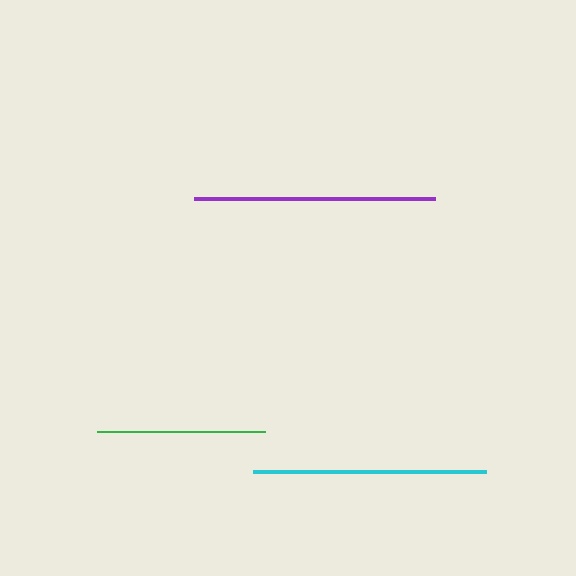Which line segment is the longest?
The purple line is the longest at approximately 240 pixels.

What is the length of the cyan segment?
The cyan segment is approximately 233 pixels long.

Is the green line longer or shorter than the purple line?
The purple line is longer than the green line.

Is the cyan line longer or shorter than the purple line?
The purple line is longer than the cyan line.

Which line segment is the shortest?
The green line is the shortest at approximately 168 pixels.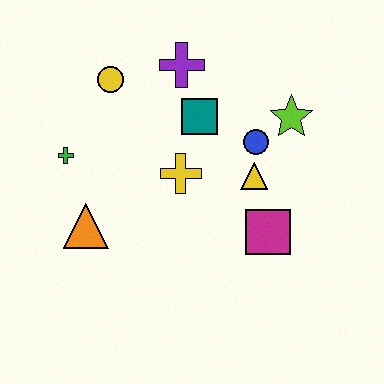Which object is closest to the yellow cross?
The teal square is closest to the yellow cross.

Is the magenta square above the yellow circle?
No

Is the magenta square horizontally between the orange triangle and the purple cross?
No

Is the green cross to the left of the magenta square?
Yes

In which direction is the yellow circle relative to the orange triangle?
The yellow circle is above the orange triangle.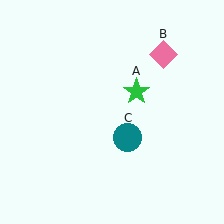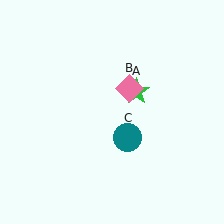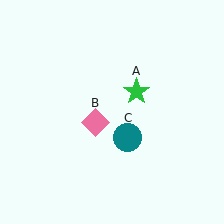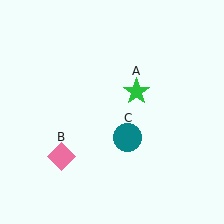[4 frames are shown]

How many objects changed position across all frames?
1 object changed position: pink diamond (object B).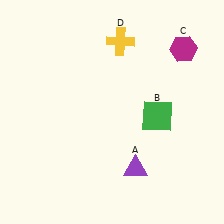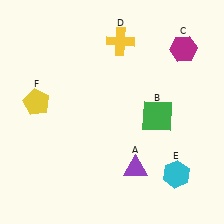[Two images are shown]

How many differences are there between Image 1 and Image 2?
There are 2 differences between the two images.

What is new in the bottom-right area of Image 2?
A cyan hexagon (E) was added in the bottom-right area of Image 2.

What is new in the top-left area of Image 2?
A yellow pentagon (F) was added in the top-left area of Image 2.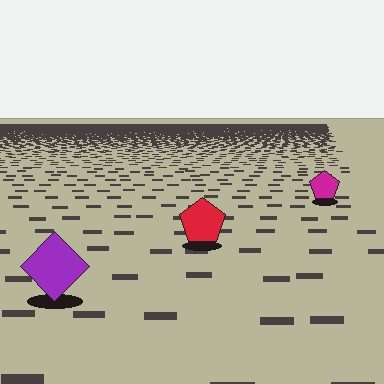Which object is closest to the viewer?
The purple diamond is closest. The texture marks near it are larger and more spread out.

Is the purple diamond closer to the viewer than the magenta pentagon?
Yes. The purple diamond is closer — you can tell from the texture gradient: the ground texture is coarser near it.